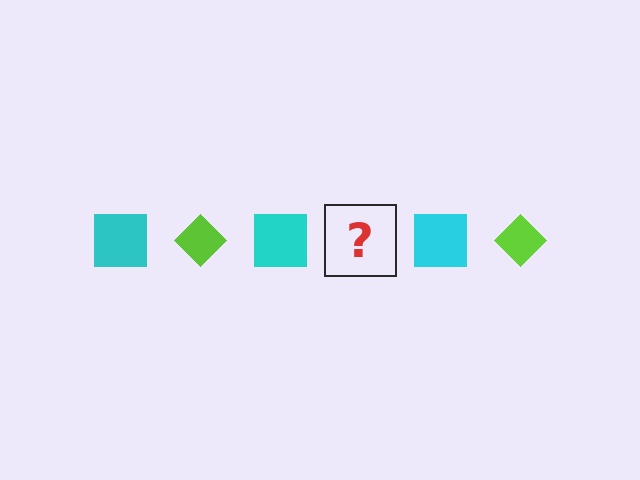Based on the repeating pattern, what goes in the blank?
The blank should be a lime diamond.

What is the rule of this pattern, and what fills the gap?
The rule is that the pattern alternates between cyan square and lime diamond. The gap should be filled with a lime diamond.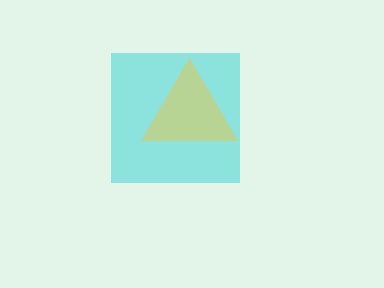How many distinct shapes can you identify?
There are 2 distinct shapes: a cyan square, a yellow triangle.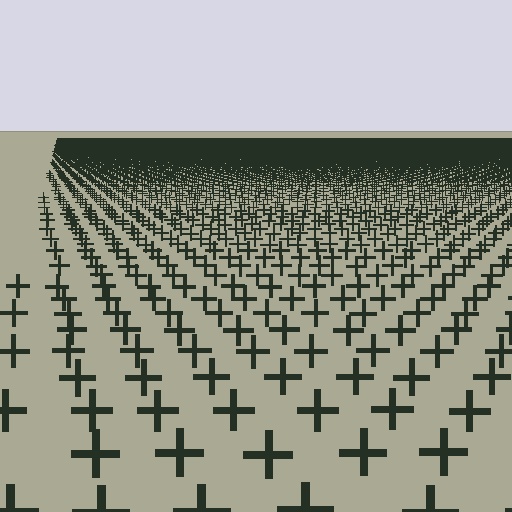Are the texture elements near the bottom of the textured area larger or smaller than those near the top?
Larger. Near the bottom, elements are closer to the viewer and appear at a bigger on-screen size.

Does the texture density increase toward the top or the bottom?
Density increases toward the top.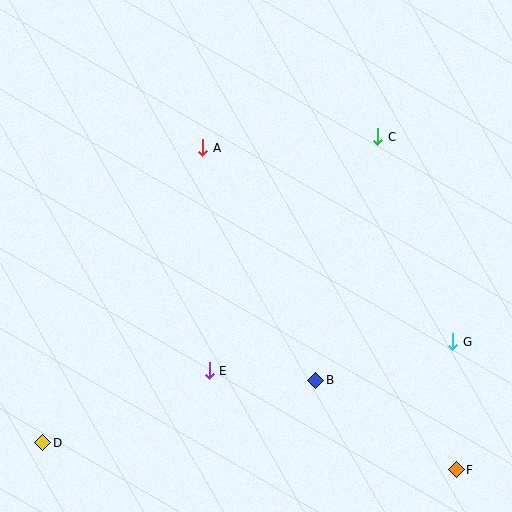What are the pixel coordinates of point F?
Point F is at (456, 470).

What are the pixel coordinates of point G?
Point G is at (453, 342).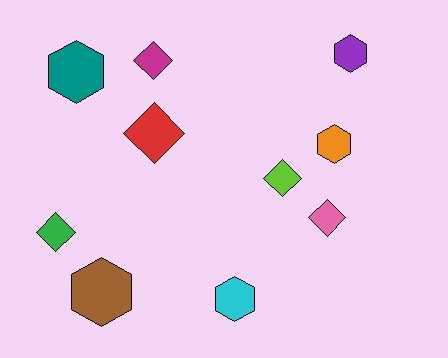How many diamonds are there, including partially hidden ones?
There are 5 diamonds.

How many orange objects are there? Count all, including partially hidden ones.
There is 1 orange object.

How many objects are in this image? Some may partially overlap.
There are 10 objects.